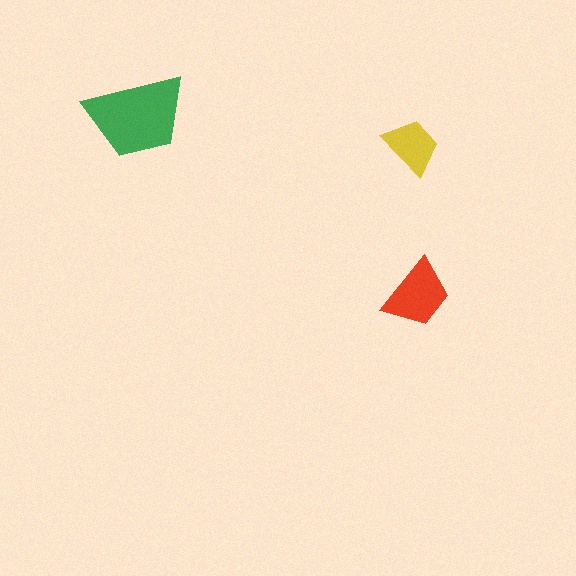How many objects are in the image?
There are 3 objects in the image.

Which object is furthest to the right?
The red trapezoid is rightmost.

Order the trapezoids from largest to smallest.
the green one, the red one, the yellow one.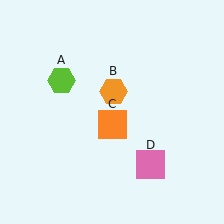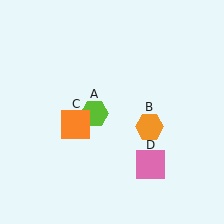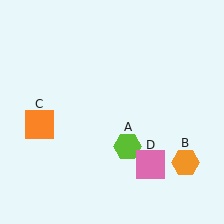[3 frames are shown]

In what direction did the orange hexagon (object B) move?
The orange hexagon (object B) moved down and to the right.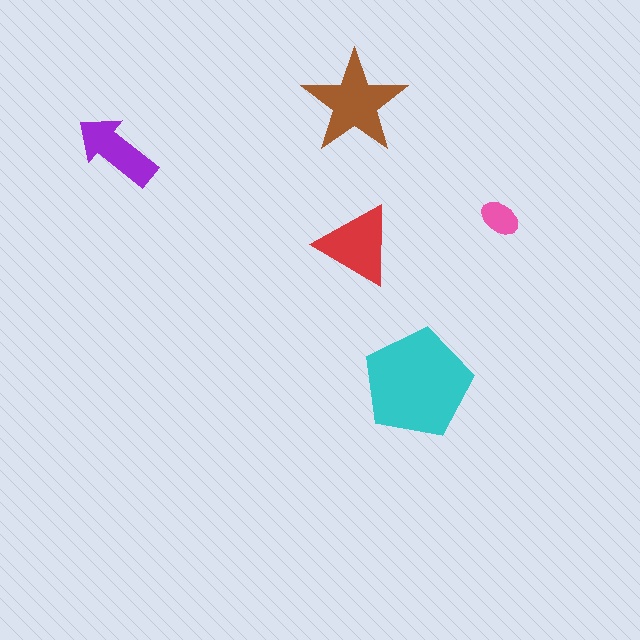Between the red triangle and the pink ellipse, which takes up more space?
The red triangle.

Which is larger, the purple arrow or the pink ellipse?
The purple arrow.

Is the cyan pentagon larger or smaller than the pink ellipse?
Larger.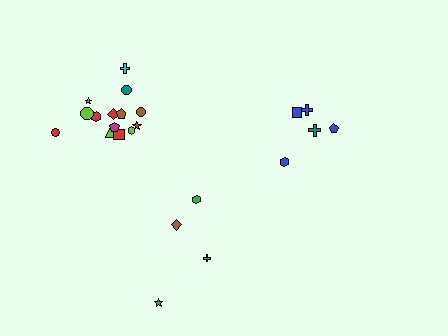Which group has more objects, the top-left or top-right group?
The top-left group.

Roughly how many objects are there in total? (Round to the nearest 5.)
Roughly 25 objects in total.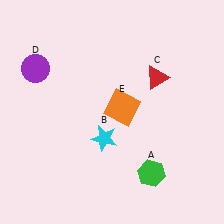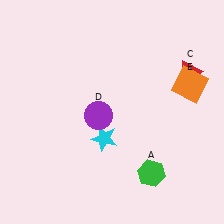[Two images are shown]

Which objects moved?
The objects that moved are: the red triangle (C), the purple circle (D), the orange square (E).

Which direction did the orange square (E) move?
The orange square (E) moved right.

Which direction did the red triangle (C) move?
The red triangle (C) moved right.